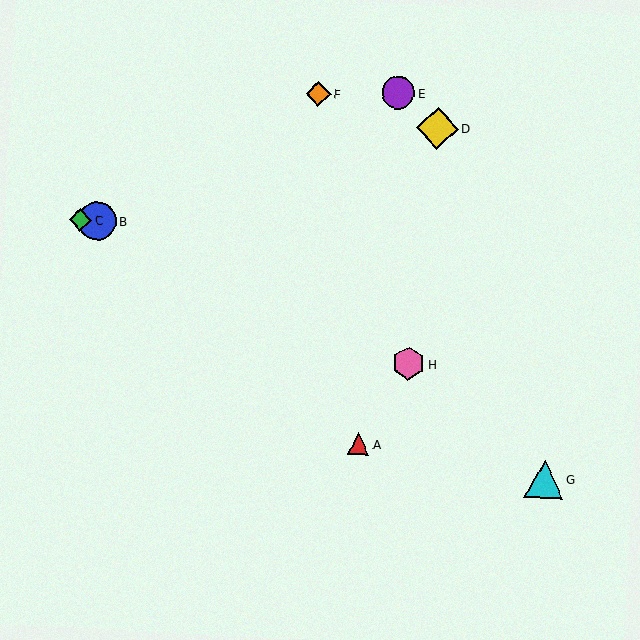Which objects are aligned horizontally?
Objects B, C are aligned horizontally.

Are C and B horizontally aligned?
Yes, both are at y≈220.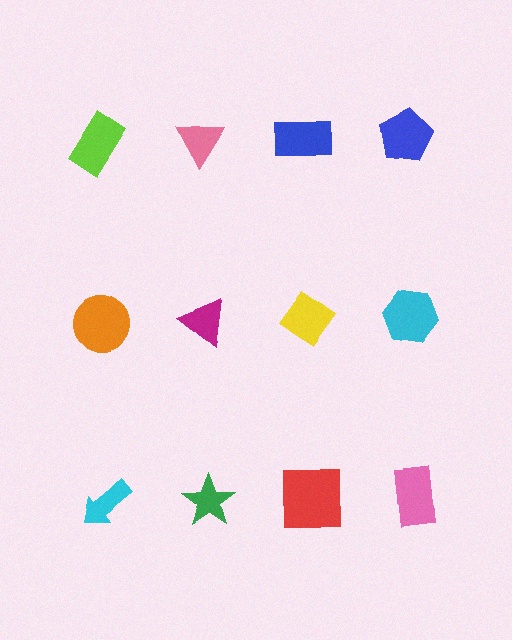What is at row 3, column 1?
A cyan arrow.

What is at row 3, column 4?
A pink rectangle.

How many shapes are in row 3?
4 shapes.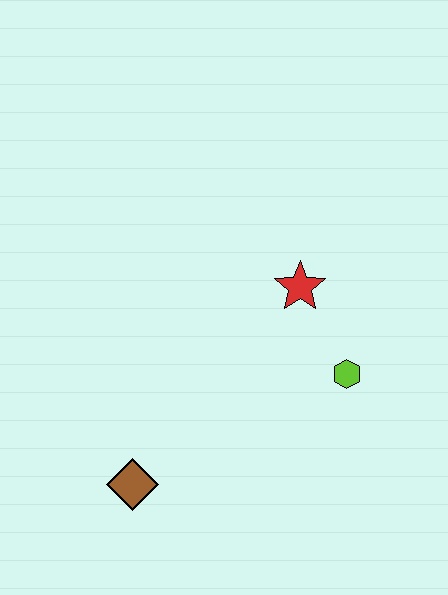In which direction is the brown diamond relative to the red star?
The brown diamond is below the red star.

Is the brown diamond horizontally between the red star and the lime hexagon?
No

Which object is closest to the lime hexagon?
The red star is closest to the lime hexagon.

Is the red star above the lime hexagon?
Yes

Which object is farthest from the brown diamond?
The red star is farthest from the brown diamond.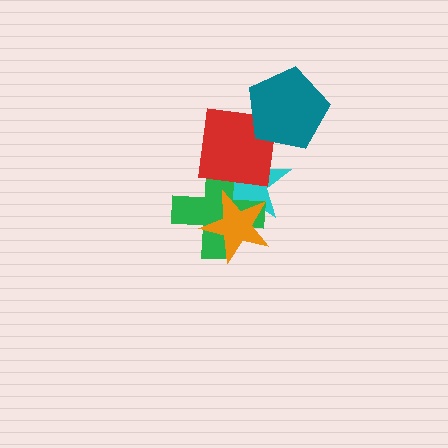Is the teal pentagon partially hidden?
No, no other shape covers it.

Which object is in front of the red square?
The teal pentagon is in front of the red square.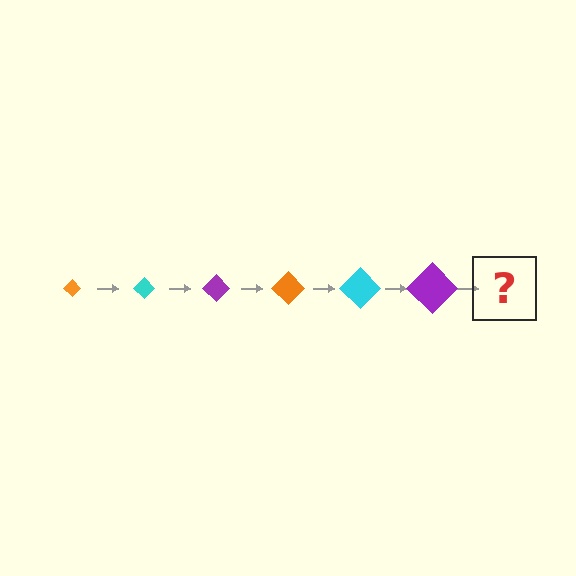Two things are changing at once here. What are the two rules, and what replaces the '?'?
The two rules are that the diamond grows larger each step and the color cycles through orange, cyan, and purple. The '?' should be an orange diamond, larger than the previous one.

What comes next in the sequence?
The next element should be an orange diamond, larger than the previous one.